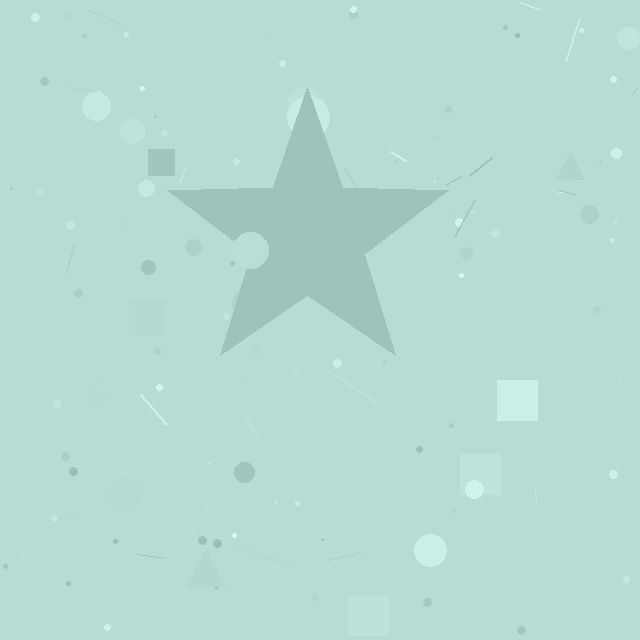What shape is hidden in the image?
A star is hidden in the image.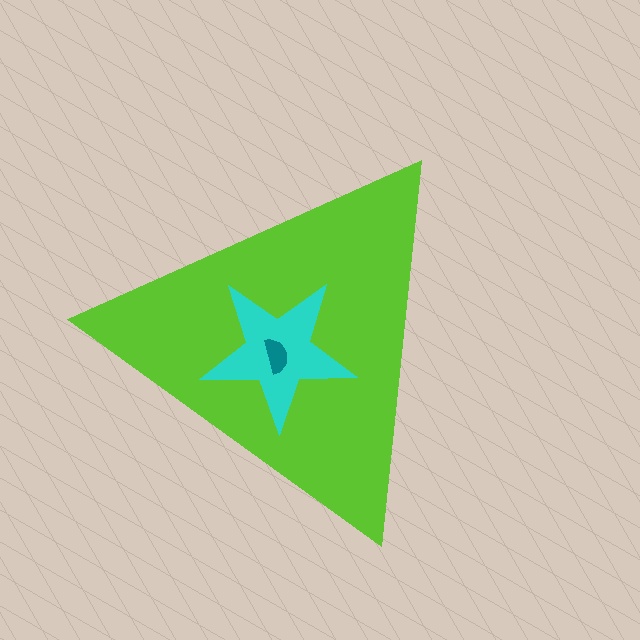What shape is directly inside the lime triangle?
The cyan star.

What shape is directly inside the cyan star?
The teal semicircle.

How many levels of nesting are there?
3.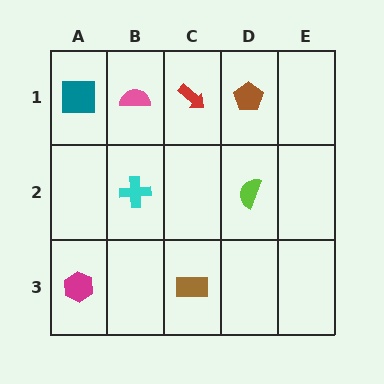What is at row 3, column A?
A magenta hexagon.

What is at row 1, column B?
A pink semicircle.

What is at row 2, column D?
A lime semicircle.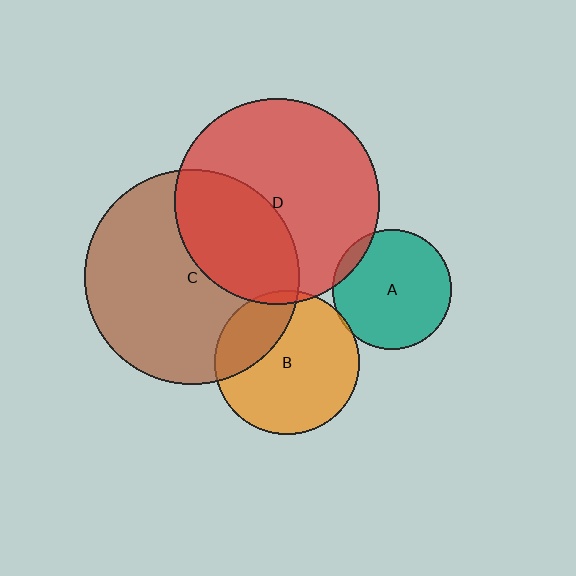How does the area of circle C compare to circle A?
Approximately 3.2 times.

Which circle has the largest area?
Circle C (brown).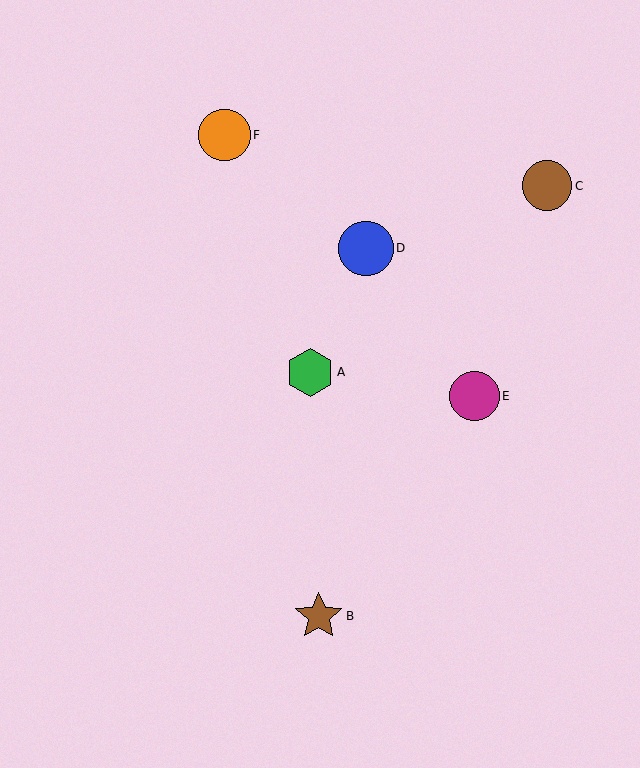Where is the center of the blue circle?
The center of the blue circle is at (366, 248).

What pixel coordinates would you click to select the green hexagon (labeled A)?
Click at (310, 372) to select the green hexagon A.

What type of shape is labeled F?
Shape F is an orange circle.